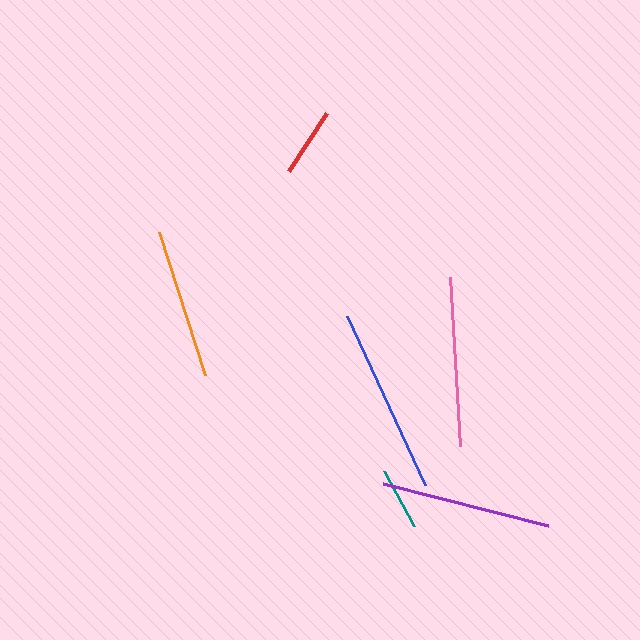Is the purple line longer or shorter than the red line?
The purple line is longer than the red line.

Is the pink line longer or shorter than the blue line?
The blue line is longer than the pink line.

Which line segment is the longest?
The blue line is the longest at approximately 187 pixels.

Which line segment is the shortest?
The teal line is the shortest at approximately 62 pixels.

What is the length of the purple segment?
The purple segment is approximately 171 pixels long.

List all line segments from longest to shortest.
From longest to shortest: blue, purple, pink, orange, red, teal.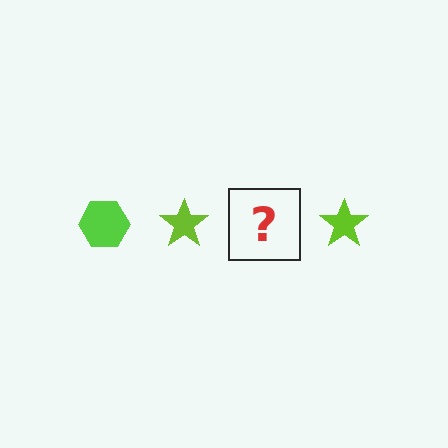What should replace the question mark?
The question mark should be replaced with a lime hexagon.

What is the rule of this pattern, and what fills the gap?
The rule is that the pattern cycles through hexagon, star shapes in lime. The gap should be filled with a lime hexagon.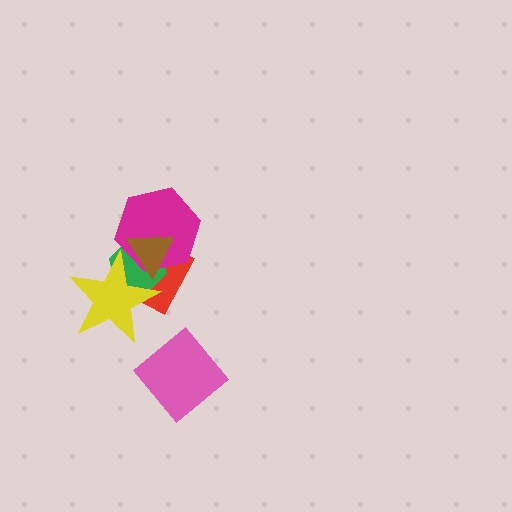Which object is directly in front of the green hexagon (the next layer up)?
The yellow star is directly in front of the green hexagon.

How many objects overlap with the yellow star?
4 objects overlap with the yellow star.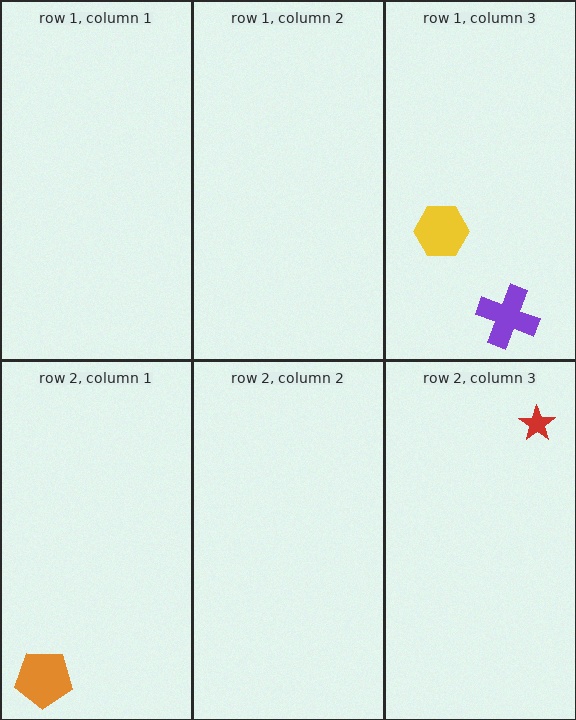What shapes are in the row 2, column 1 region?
The orange pentagon.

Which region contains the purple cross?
The row 1, column 3 region.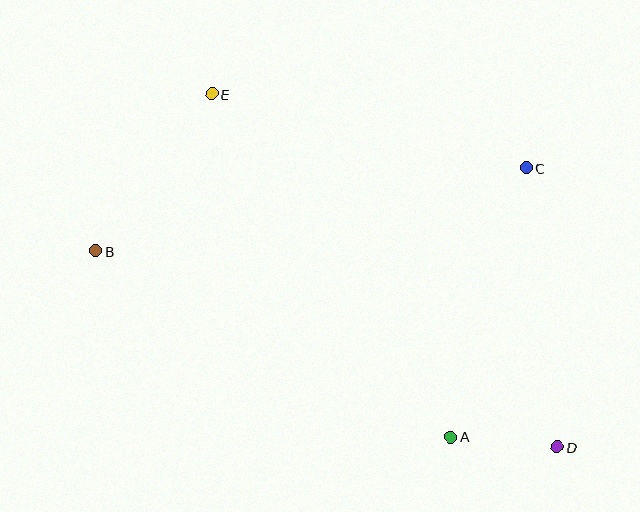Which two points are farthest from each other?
Points B and D are farthest from each other.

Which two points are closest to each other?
Points A and D are closest to each other.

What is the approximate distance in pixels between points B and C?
The distance between B and C is approximately 439 pixels.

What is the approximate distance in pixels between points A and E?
The distance between A and E is approximately 418 pixels.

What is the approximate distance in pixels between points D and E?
The distance between D and E is approximately 495 pixels.